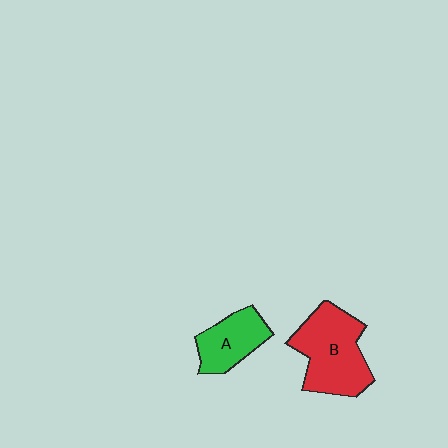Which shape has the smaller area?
Shape A (green).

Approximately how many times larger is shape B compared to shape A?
Approximately 1.6 times.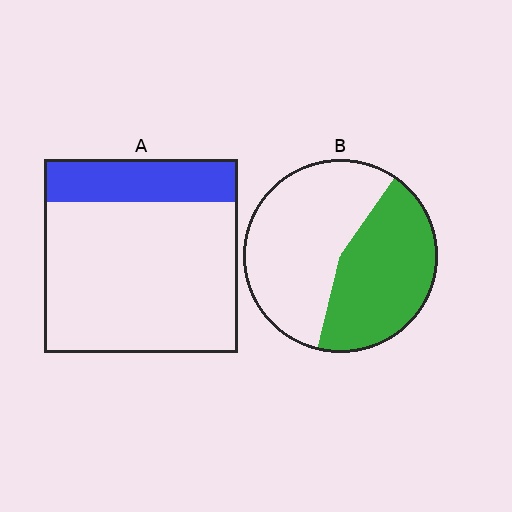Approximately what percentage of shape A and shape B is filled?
A is approximately 20% and B is approximately 45%.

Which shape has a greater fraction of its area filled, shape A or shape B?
Shape B.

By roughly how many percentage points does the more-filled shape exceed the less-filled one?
By roughly 20 percentage points (B over A).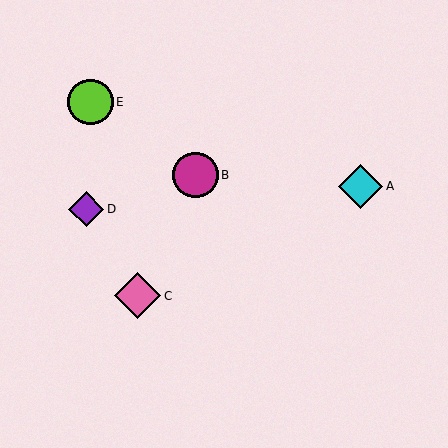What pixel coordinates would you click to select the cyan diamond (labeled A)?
Click at (361, 186) to select the cyan diamond A.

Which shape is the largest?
The pink diamond (labeled C) is the largest.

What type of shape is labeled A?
Shape A is a cyan diamond.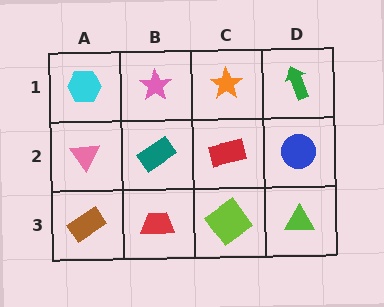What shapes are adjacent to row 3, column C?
A red rectangle (row 2, column C), a red trapezoid (row 3, column B), a lime triangle (row 3, column D).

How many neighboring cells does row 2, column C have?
4.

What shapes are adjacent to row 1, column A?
A pink triangle (row 2, column A), a pink star (row 1, column B).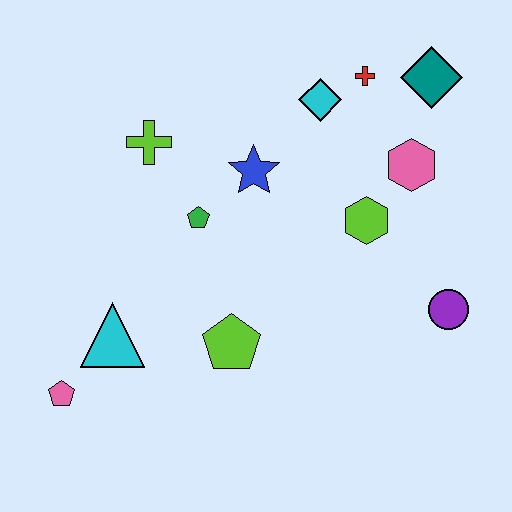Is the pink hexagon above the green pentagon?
Yes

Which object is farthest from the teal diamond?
The pink pentagon is farthest from the teal diamond.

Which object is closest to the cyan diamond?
The red cross is closest to the cyan diamond.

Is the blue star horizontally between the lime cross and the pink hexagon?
Yes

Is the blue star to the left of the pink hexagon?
Yes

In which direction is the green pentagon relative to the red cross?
The green pentagon is to the left of the red cross.